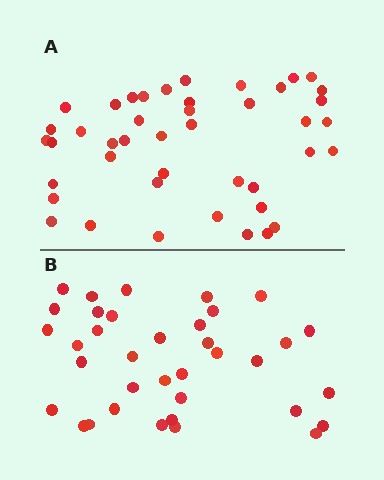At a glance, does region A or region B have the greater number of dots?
Region A (the top region) has more dots.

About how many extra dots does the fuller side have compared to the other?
Region A has roughly 8 or so more dots than region B.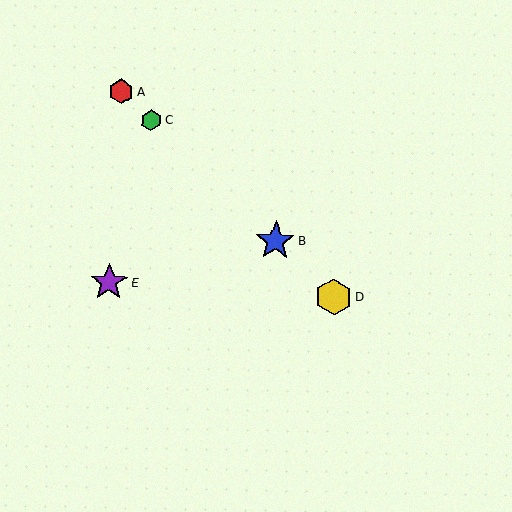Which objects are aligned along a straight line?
Objects A, B, C, D are aligned along a straight line.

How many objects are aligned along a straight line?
4 objects (A, B, C, D) are aligned along a straight line.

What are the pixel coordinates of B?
Object B is at (276, 241).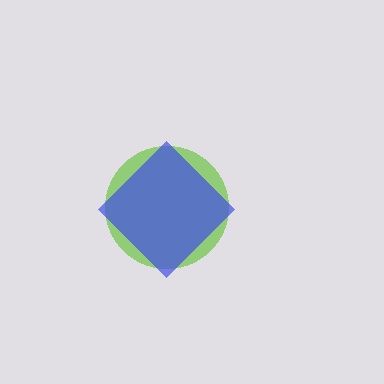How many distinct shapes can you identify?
There are 2 distinct shapes: a lime circle, a blue diamond.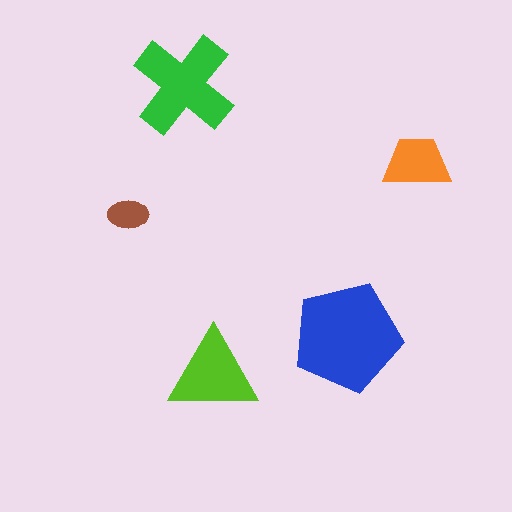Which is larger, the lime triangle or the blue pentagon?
The blue pentagon.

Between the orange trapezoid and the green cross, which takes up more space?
The green cross.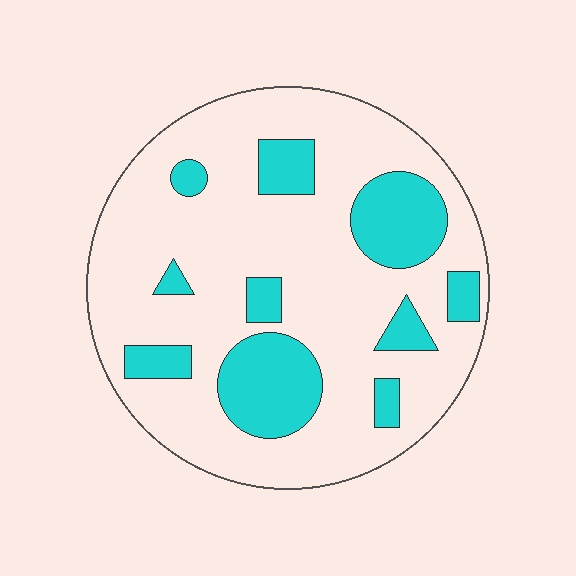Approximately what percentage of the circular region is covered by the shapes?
Approximately 25%.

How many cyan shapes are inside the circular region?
10.